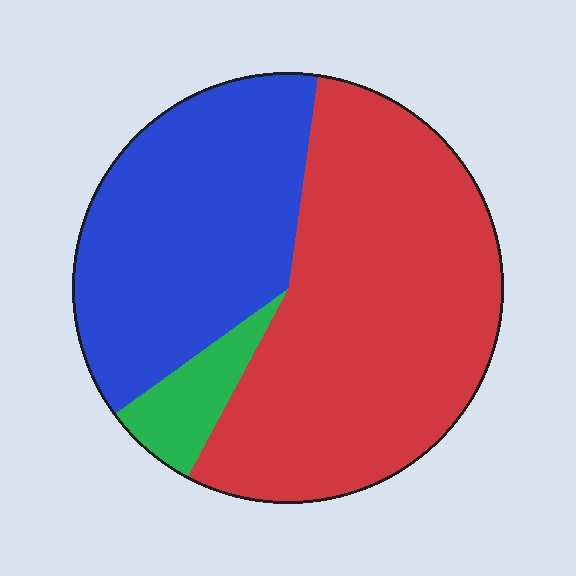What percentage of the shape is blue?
Blue takes up about three eighths (3/8) of the shape.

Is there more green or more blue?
Blue.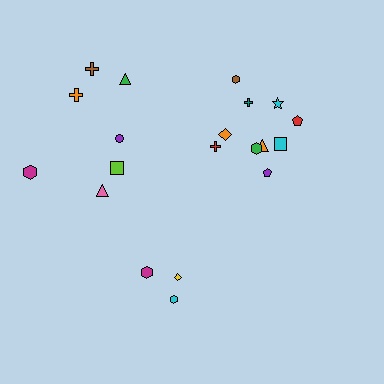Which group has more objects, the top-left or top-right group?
The top-right group.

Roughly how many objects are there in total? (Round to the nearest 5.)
Roughly 20 objects in total.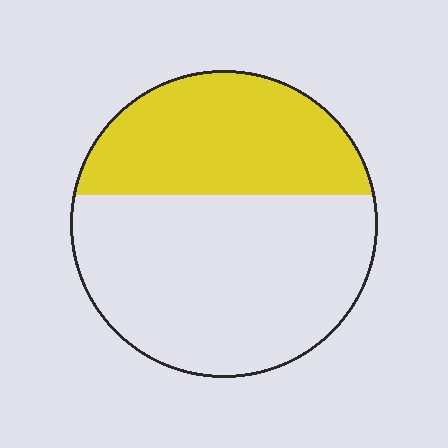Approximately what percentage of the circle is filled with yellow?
Approximately 40%.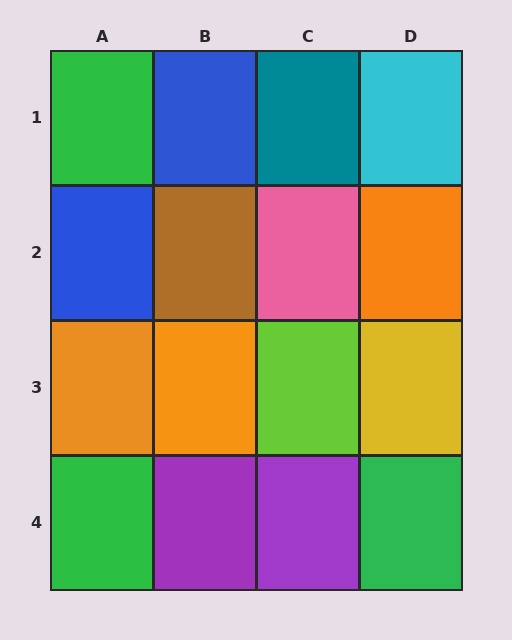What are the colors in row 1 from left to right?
Green, blue, teal, cyan.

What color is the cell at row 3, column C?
Lime.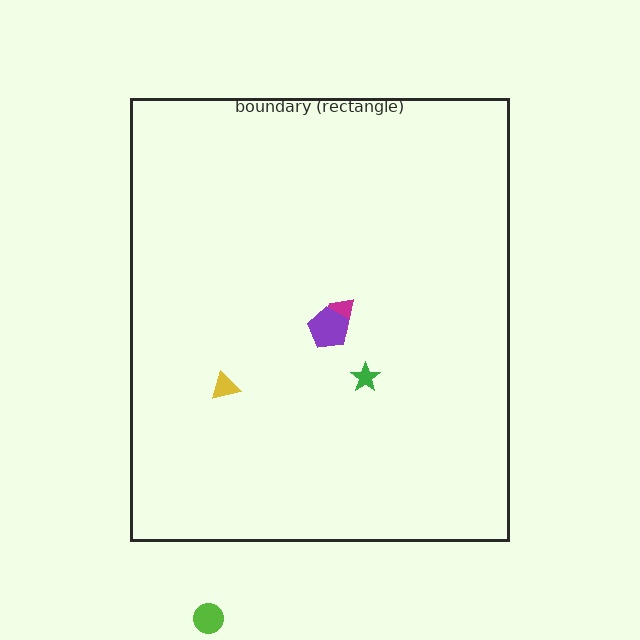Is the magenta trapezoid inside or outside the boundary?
Inside.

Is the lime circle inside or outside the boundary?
Outside.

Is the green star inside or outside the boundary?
Inside.